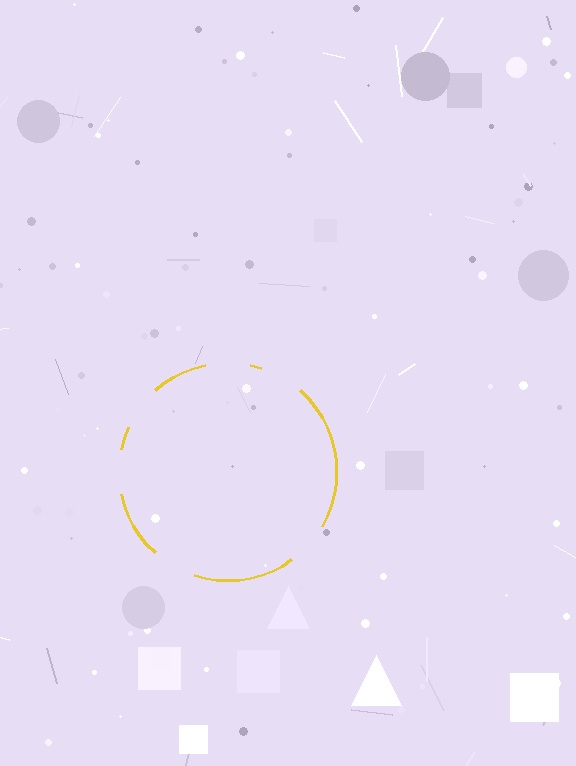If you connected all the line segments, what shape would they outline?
They would outline a circle.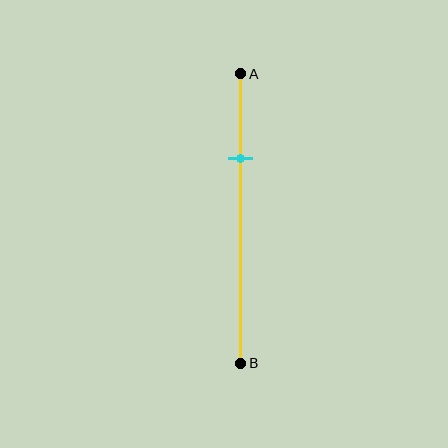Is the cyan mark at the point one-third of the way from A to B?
No, the mark is at about 30% from A, not at the 33% one-third point.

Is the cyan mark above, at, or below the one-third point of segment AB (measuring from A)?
The cyan mark is above the one-third point of segment AB.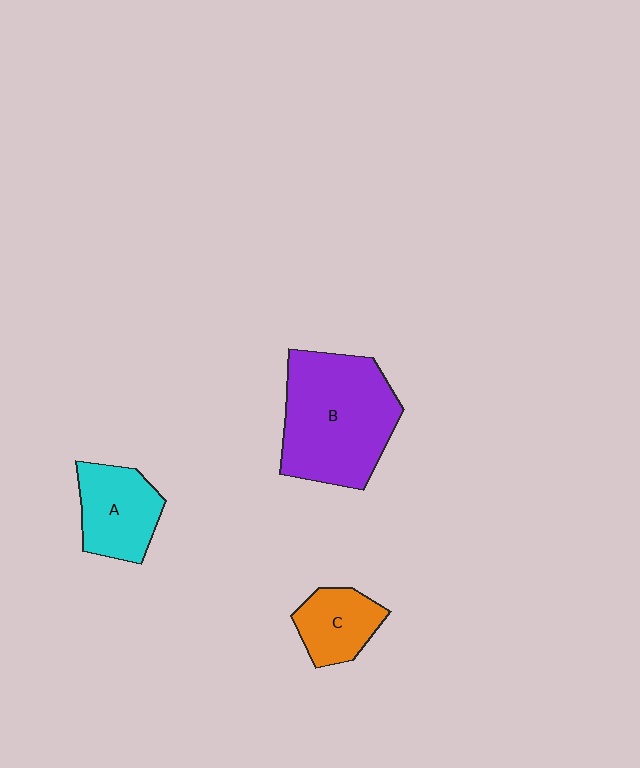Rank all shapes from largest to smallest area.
From largest to smallest: B (purple), A (cyan), C (orange).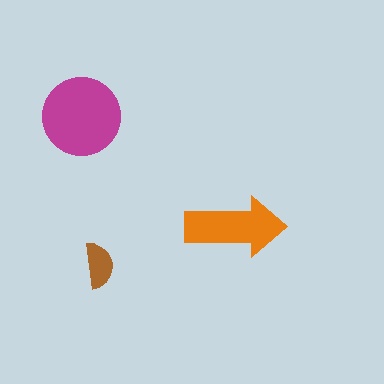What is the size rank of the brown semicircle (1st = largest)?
3rd.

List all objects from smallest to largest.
The brown semicircle, the orange arrow, the magenta circle.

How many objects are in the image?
There are 3 objects in the image.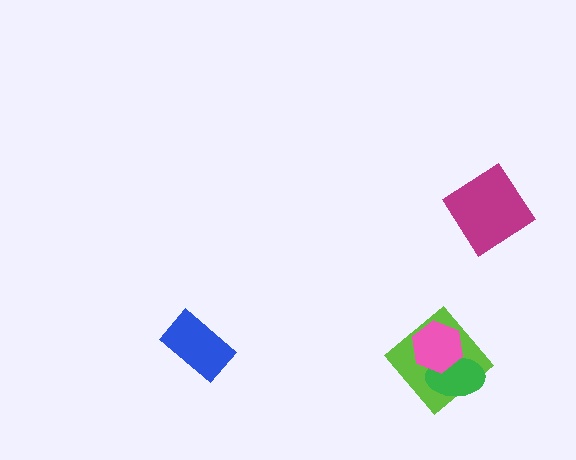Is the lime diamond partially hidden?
Yes, it is partially covered by another shape.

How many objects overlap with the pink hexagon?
2 objects overlap with the pink hexagon.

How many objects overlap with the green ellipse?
2 objects overlap with the green ellipse.